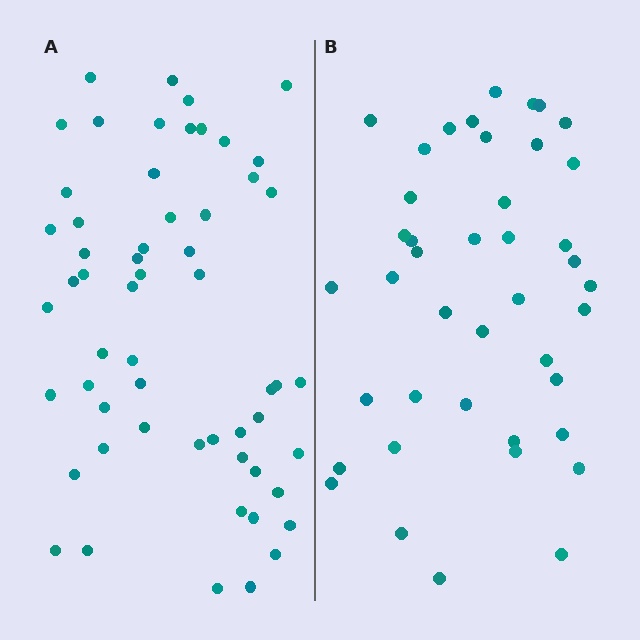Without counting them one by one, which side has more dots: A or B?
Region A (the left region) has more dots.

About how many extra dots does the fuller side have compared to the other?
Region A has approximately 15 more dots than region B.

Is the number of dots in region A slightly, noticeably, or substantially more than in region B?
Region A has noticeably more, but not dramatically so. The ratio is roughly 1.4 to 1.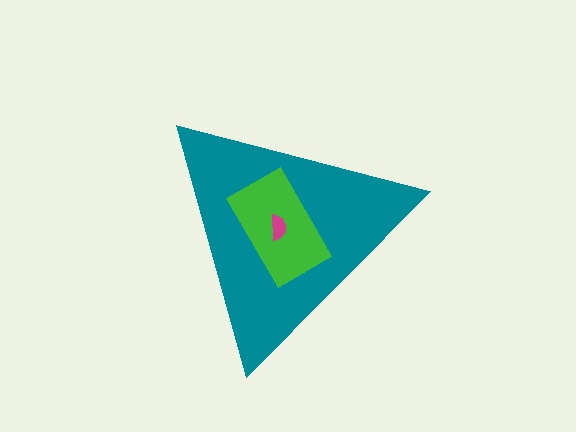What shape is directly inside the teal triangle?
The green rectangle.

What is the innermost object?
The magenta semicircle.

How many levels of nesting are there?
3.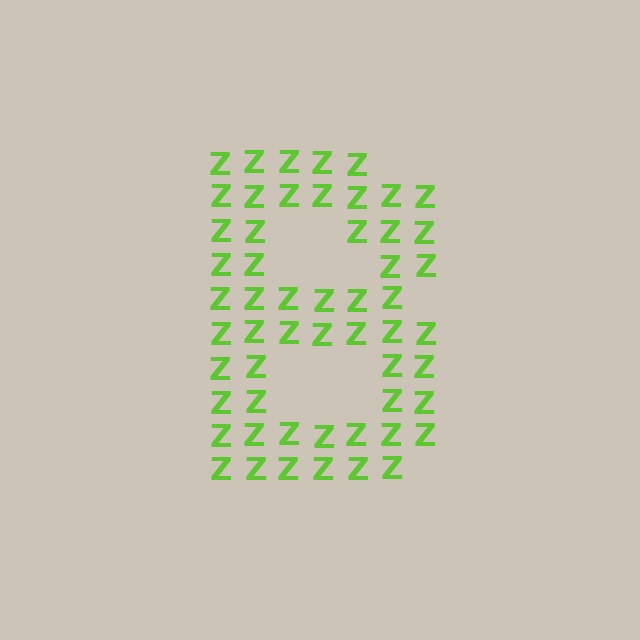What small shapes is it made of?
It is made of small letter Z's.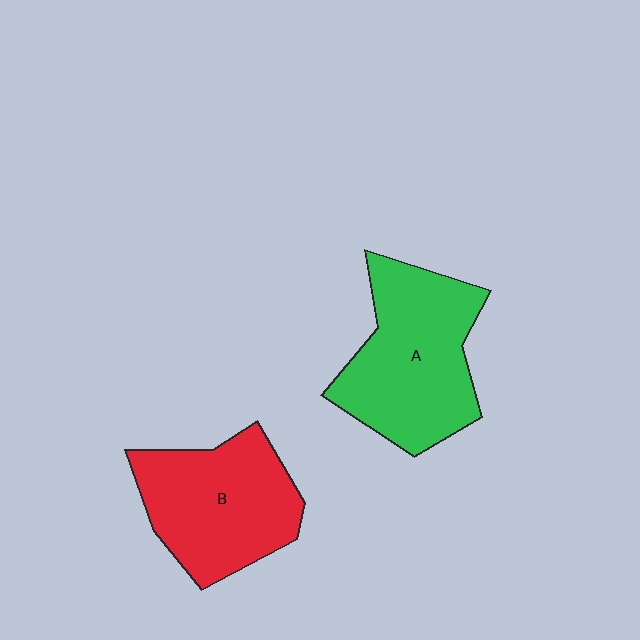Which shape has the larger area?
Shape A (green).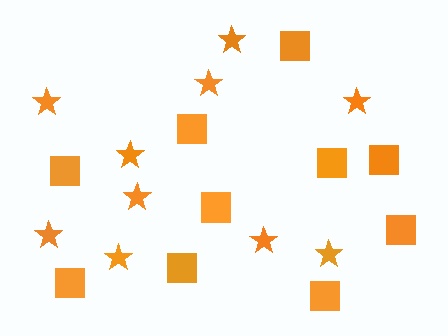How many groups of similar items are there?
There are 2 groups: one group of stars (10) and one group of squares (10).